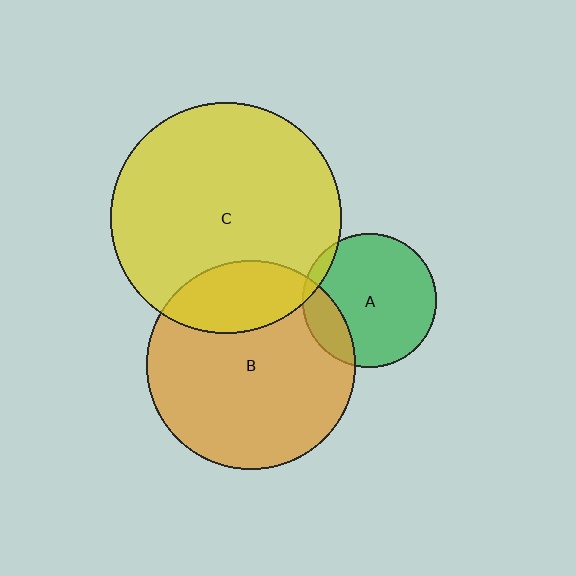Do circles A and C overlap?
Yes.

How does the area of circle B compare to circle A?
Approximately 2.4 times.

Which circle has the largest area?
Circle C (yellow).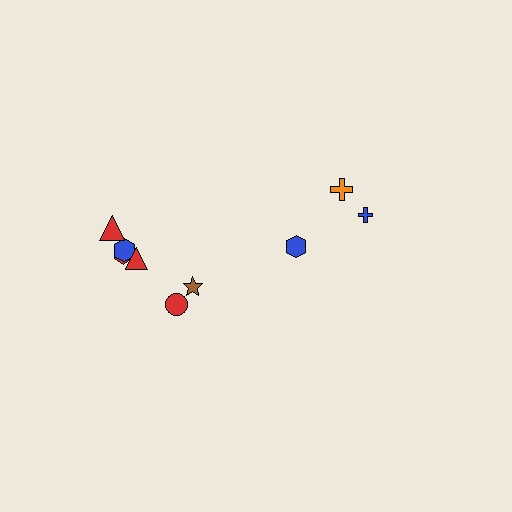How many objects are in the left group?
There are 6 objects.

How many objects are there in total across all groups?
There are 9 objects.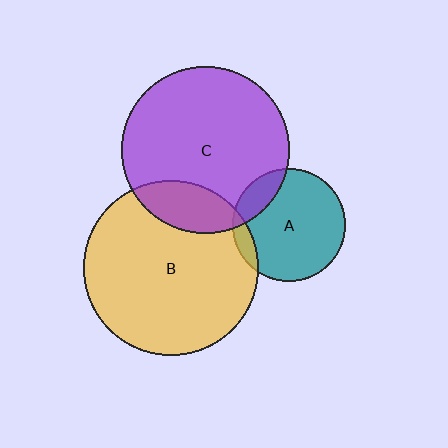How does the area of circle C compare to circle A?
Approximately 2.2 times.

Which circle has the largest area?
Circle B (yellow).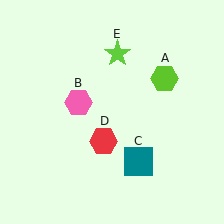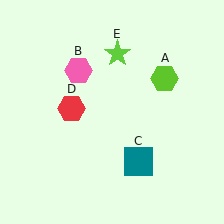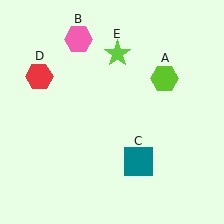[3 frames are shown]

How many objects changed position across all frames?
2 objects changed position: pink hexagon (object B), red hexagon (object D).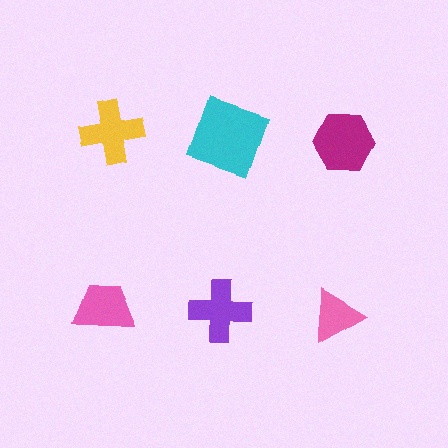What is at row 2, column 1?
A pink trapezoid.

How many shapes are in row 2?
3 shapes.